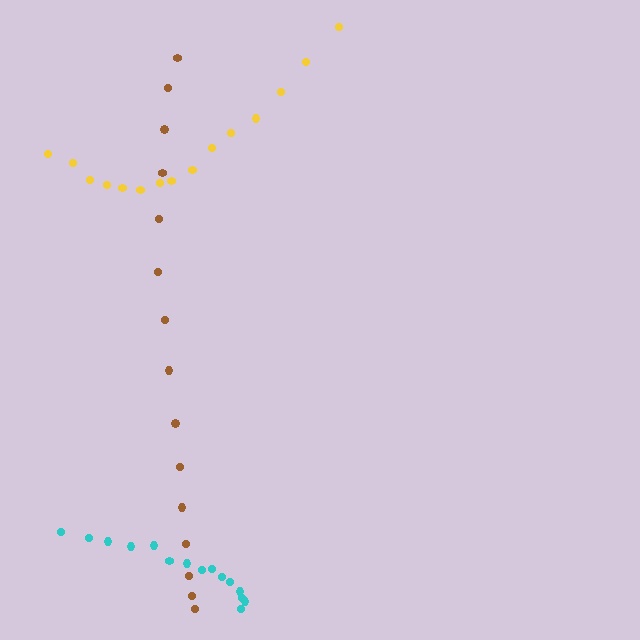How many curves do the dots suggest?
There are 3 distinct paths.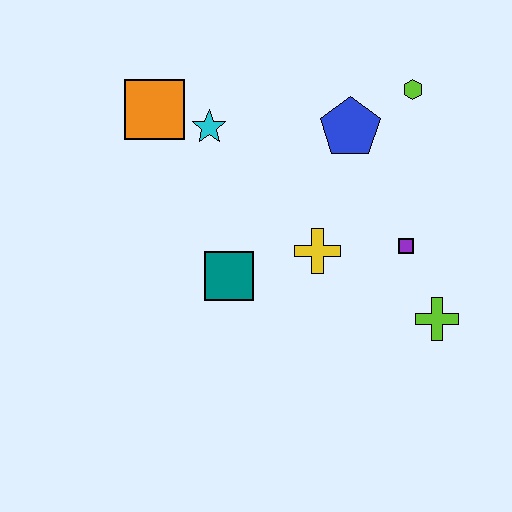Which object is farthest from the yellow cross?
The orange square is farthest from the yellow cross.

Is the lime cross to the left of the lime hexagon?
No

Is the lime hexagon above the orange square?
Yes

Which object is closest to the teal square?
The yellow cross is closest to the teal square.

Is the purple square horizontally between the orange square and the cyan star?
No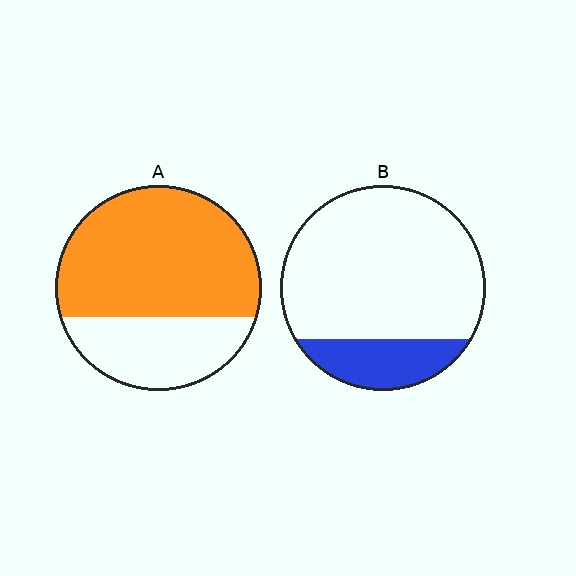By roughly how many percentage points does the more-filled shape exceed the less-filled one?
By roughly 50 percentage points (A over B).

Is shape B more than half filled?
No.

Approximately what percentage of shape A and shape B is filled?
A is approximately 70% and B is approximately 20%.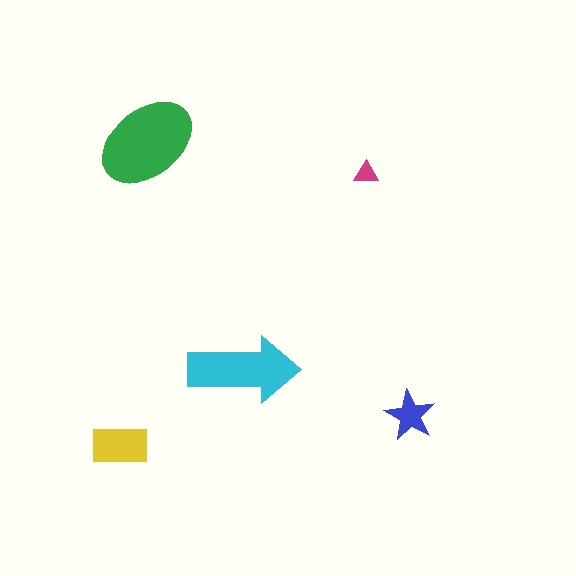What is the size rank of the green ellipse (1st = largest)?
1st.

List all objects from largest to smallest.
The green ellipse, the cyan arrow, the yellow rectangle, the blue star, the magenta triangle.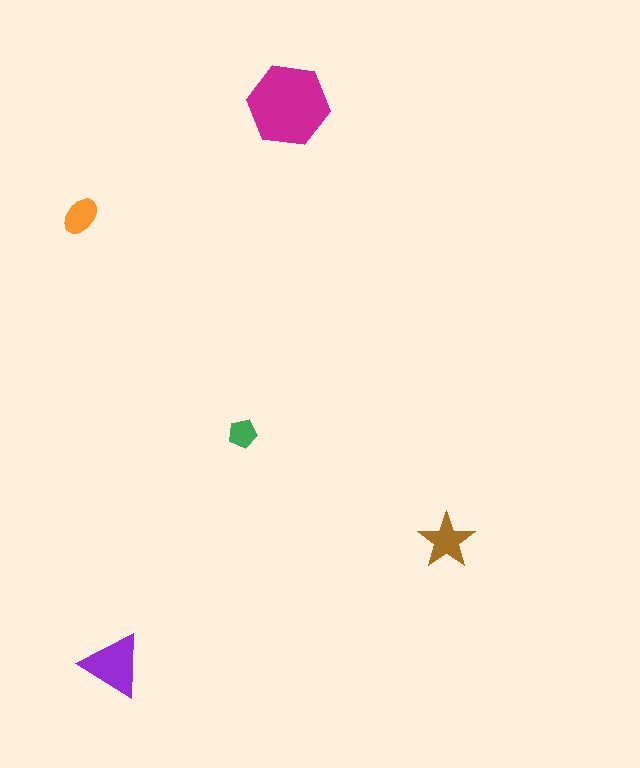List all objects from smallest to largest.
The green pentagon, the orange ellipse, the brown star, the purple triangle, the magenta hexagon.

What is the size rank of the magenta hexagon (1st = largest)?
1st.